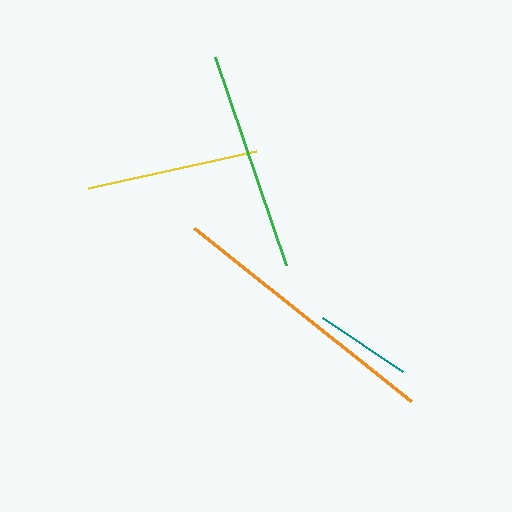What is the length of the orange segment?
The orange segment is approximately 277 pixels long.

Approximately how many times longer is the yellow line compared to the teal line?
The yellow line is approximately 1.8 times the length of the teal line.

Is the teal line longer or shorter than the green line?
The green line is longer than the teal line.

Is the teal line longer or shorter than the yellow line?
The yellow line is longer than the teal line.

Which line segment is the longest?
The orange line is the longest at approximately 277 pixels.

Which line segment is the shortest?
The teal line is the shortest at approximately 97 pixels.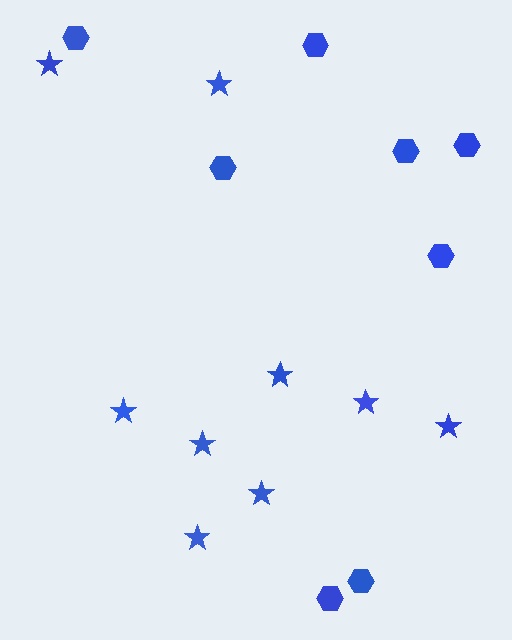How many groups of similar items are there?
There are 2 groups: one group of hexagons (8) and one group of stars (9).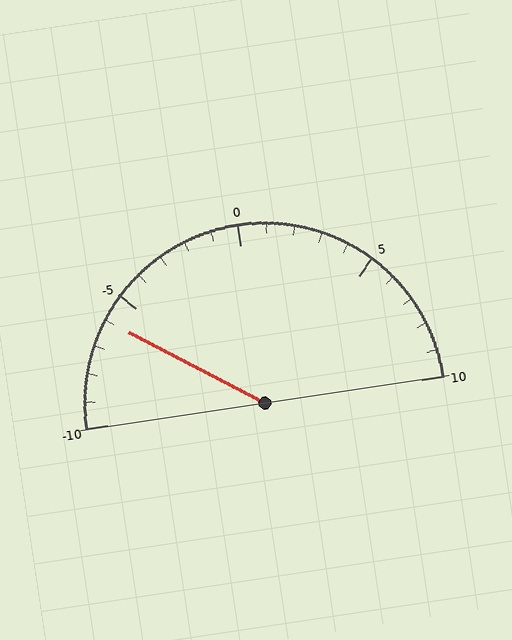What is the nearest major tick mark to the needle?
The nearest major tick mark is -5.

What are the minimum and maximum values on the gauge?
The gauge ranges from -10 to 10.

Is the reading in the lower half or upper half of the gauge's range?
The reading is in the lower half of the range (-10 to 10).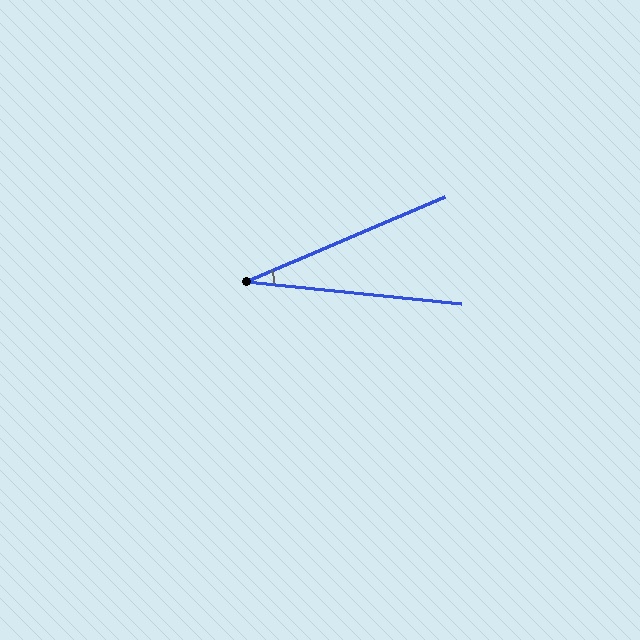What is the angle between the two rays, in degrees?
Approximately 29 degrees.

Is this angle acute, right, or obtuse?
It is acute.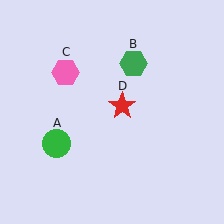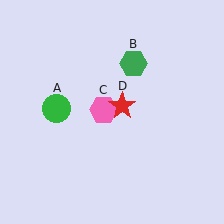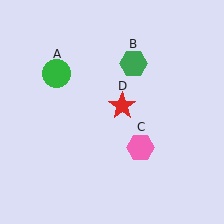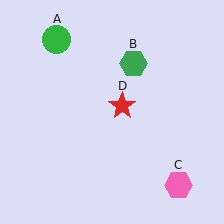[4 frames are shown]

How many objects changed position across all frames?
2 objects changed position: green circle (object A), pink hexagon (object C).